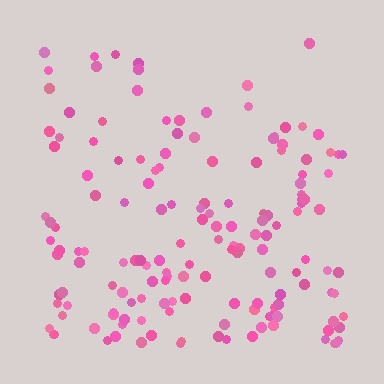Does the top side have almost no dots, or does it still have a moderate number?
Still a moderate number, just noticeably fewer than the bottom.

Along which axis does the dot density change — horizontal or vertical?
Vertical.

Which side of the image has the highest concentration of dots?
The bottom.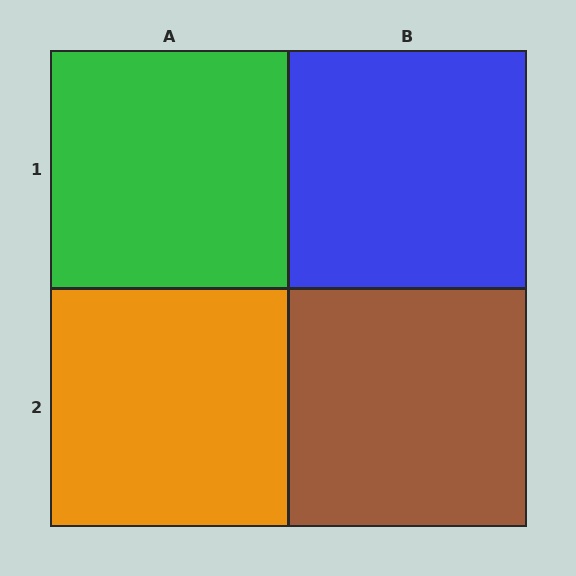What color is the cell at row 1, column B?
Blue.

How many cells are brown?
1 cell is brown.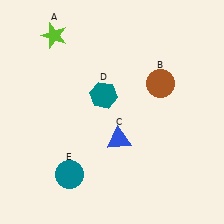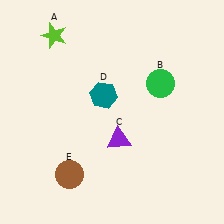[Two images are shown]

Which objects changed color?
B changed from brown to green. C changed from blue to purple. E changed from teal to brown.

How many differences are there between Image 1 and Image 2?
There are 3 differences between the two images.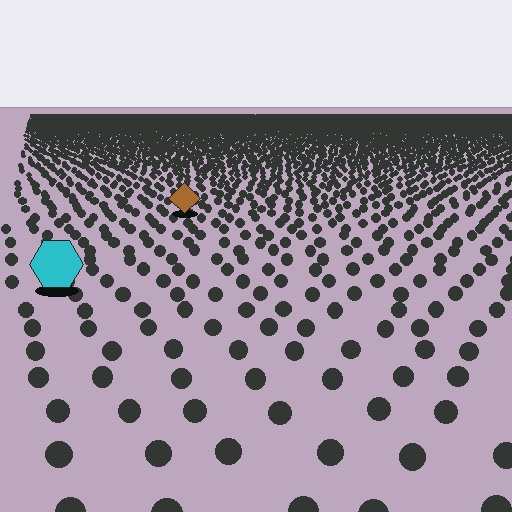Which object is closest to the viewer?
The cyan hexagon is closest. The texture marks near it are larger and more spread out.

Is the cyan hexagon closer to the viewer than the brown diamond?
Yes. The cyan hexagon is closer — you can tell from the texture gradient: the ground texture is coarser near it.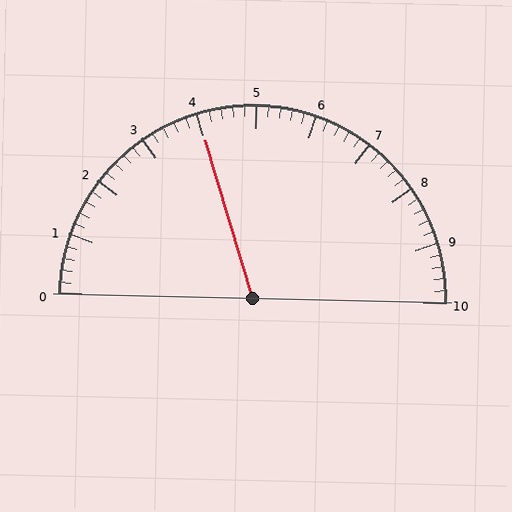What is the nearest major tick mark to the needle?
The nearest major tick mark is 4.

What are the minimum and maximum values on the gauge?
The gauge ranges from 0 to 10.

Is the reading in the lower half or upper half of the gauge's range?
The reading is in the lower half of the range (0 to 10).